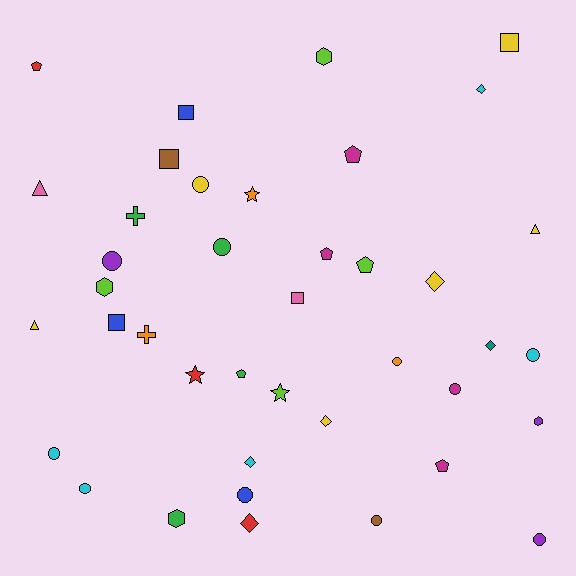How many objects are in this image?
There are 40 objects.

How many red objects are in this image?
There are 3 red objects.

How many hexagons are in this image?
There are 4 hexagons.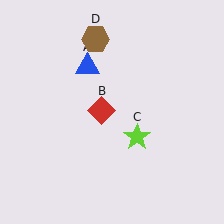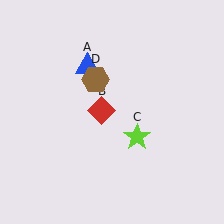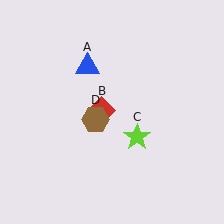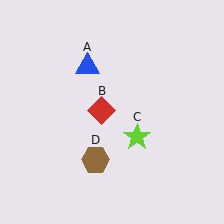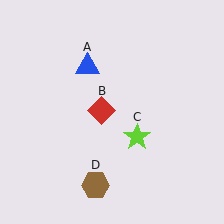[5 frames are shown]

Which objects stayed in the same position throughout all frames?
Blue triangle (object A) and red diamond (object B) and lime star (object C) remained stationary.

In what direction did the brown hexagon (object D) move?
The brown hexagon (object D) moved down.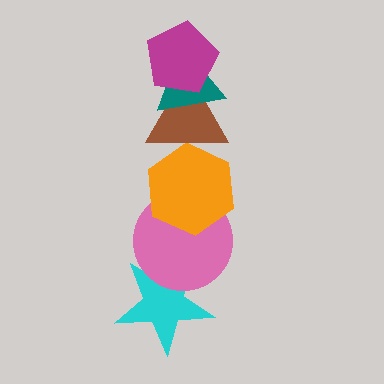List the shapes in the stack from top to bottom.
From top to bottom: the magenta pentagon, the teal triangle, the brown triangle, the orange hexagon, the pink circle, the cyan star.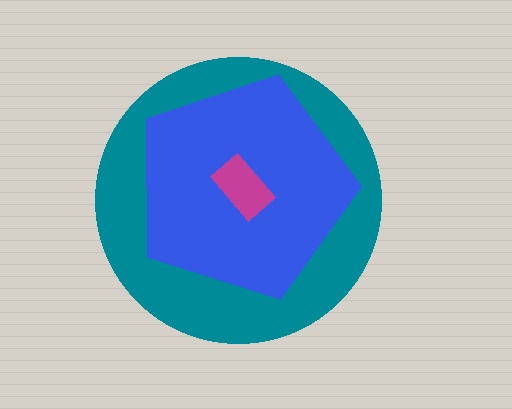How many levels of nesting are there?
3.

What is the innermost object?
The magenta rectangle.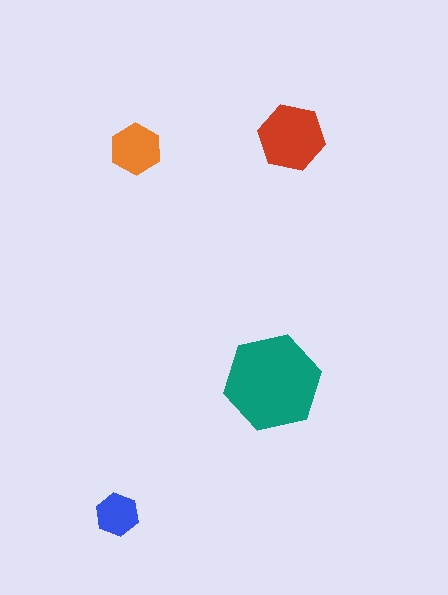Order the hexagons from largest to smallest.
the teal one, the red one, the orange one, the blue one.